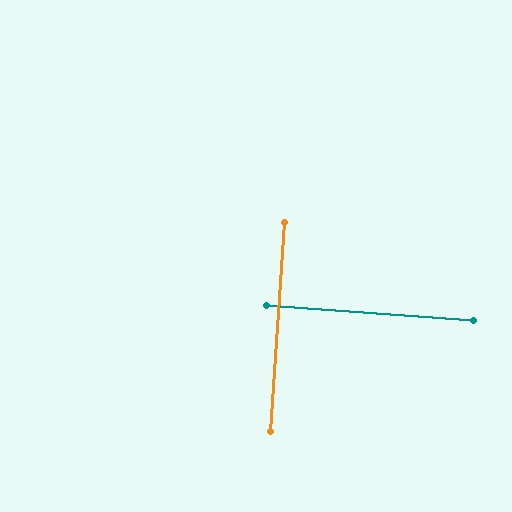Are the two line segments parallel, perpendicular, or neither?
Perpendicular — they meet at approximately 90°.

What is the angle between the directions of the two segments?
Approximately 90 degrees.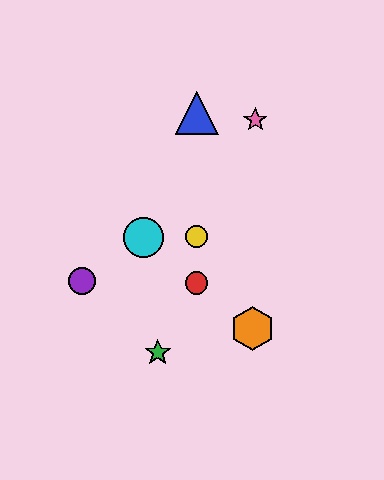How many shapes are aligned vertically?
3 shapes (the red circle, the blue triangle, the yellow circle) are aligned vertically.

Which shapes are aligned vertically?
The red circle, the blue triangle, the yellow circle are aligned vertically.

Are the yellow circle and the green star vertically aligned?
No, the yellow circle is at x≈197 and the green star is at x≈158.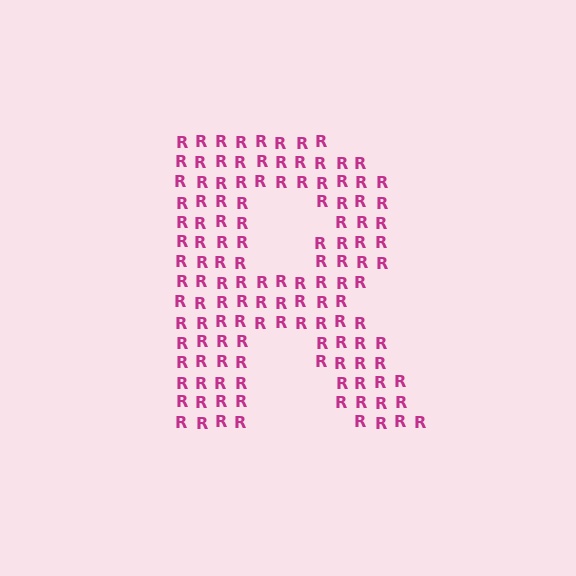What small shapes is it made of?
It is made of small letter R's.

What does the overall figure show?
The overall figure shows the letter R.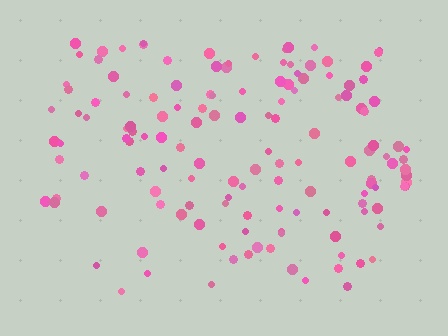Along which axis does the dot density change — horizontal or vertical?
Vertical.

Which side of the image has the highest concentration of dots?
The top.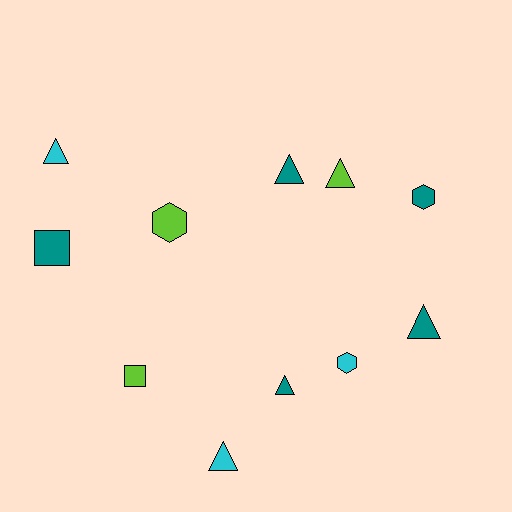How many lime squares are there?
There is 1 lime square.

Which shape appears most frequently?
Triangle, with 6 objects.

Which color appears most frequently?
Teal, with 5 objects.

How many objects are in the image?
There are 11 objects.